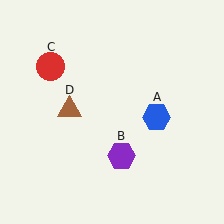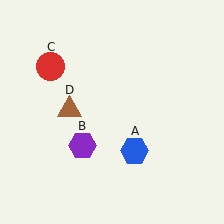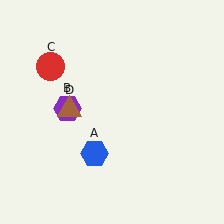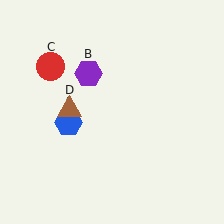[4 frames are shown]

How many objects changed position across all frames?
2 objects changed position: blue hexagon (object A), purple hexagon (object B).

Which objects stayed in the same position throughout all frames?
Red circle (object C) and brown triangle (object D) remained stationary.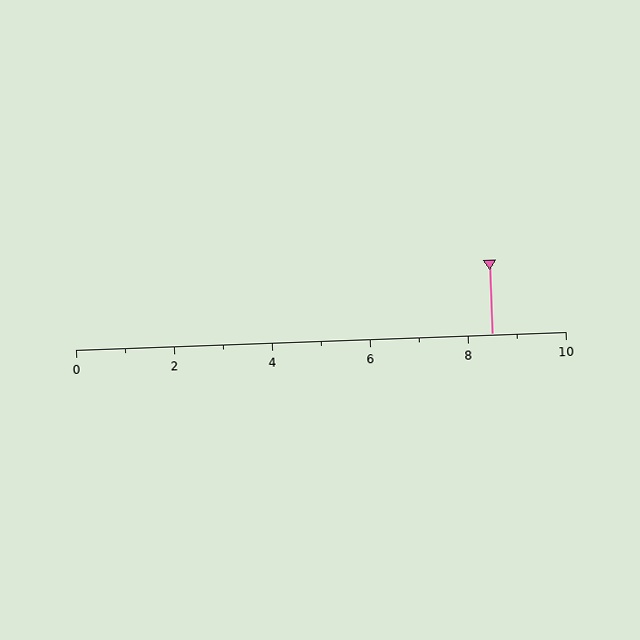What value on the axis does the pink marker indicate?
The marker indicates approximately 8.5.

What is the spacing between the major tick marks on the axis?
The major ticks are spaced 2 apart.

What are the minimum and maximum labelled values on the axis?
The axis runs from 0 to 10.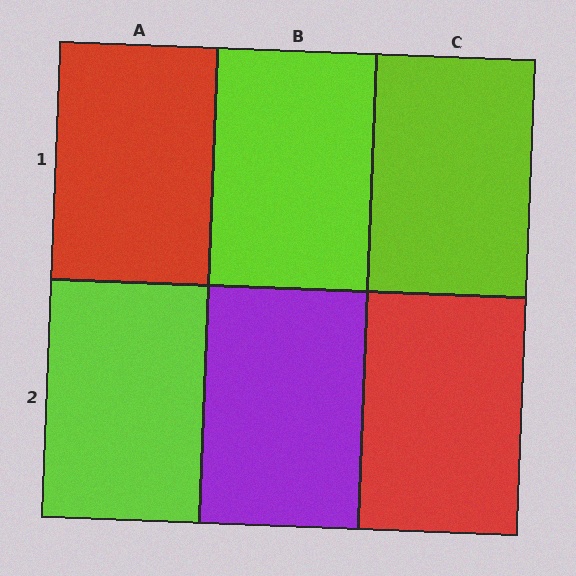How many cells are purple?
1 cell is purple.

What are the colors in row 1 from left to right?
Red, lime, lime.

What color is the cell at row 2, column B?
Purple.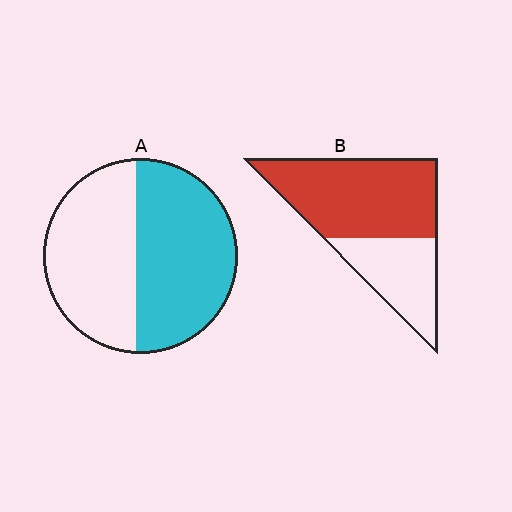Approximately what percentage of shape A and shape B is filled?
A is approximately 55% and B is approximately 65%.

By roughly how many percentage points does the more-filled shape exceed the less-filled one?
By roughly 10 percentage points (B over A).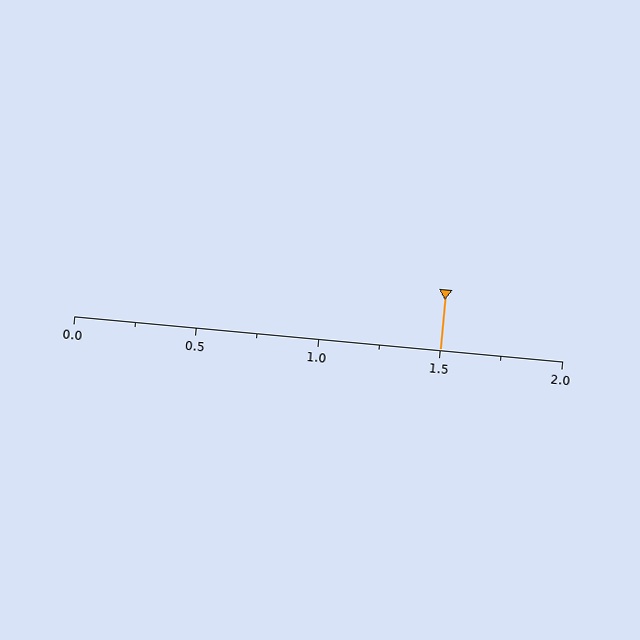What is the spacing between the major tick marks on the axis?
The major ticks are spaced 0.5 apart.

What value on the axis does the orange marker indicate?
The marker indicates approximately 1.5.